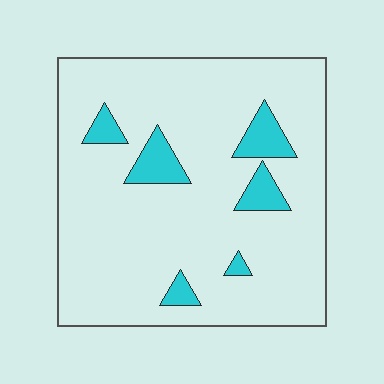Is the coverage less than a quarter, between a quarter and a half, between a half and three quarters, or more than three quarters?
Less than a quarter.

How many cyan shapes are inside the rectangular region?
6.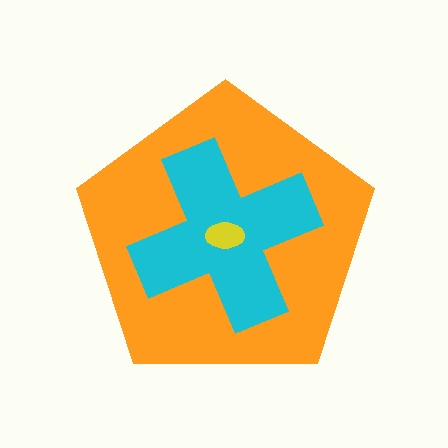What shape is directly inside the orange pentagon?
The cyan cross.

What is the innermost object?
The yellow ellipse.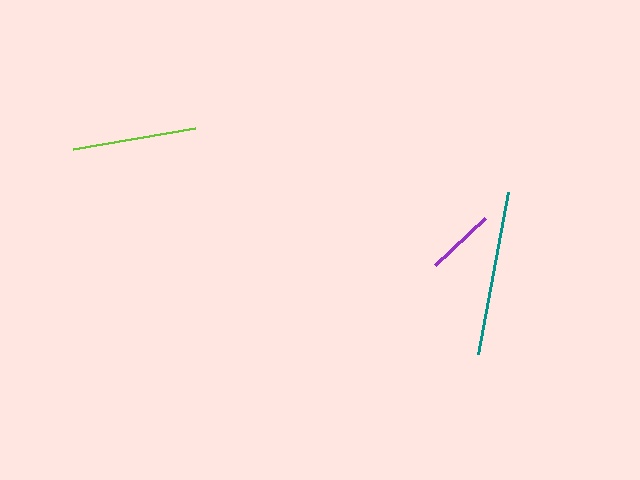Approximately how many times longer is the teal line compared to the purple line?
The teal line is approximately 2.4 times the length of the purple line.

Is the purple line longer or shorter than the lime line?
The lime line is longer than the purple line.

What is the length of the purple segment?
The purple segment is approximately 68 pixels long.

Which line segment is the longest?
The teal line is the longest at approximately 165 pixels.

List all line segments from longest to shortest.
From longest to shortest: teal, lime, purple.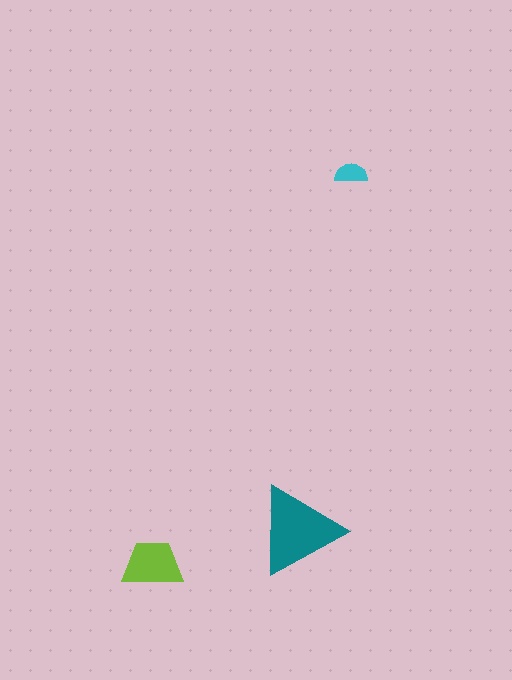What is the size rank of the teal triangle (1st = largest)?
1st.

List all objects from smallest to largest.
The cyan semicircle, the lime trapezoid, the teal triangle.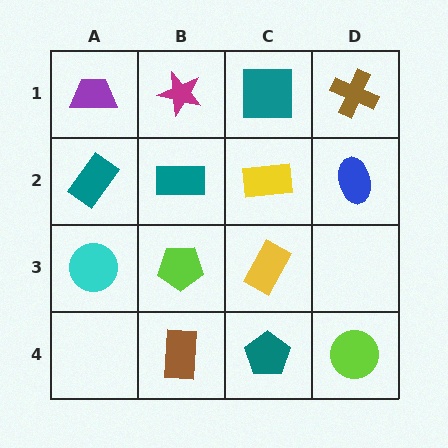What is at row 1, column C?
A teal square.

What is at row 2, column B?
A teal rectangle.